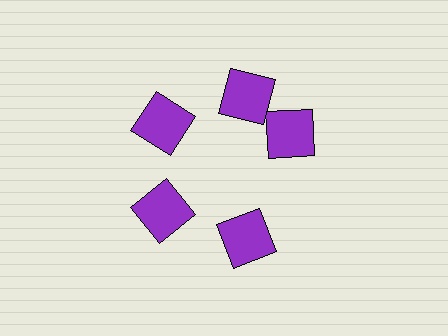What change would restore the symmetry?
The symmetry would be restored by rotating it back into even spacing with its neighbors so that all 5 squares sit at equal angles and equal distance from the center.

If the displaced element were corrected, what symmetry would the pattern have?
It would have 5-fold rotational symmetry — the pattern would map onto itself every 72 degrees.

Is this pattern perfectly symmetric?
No. The 5 purple squares are arranged in a ring, but one element near the 3 o'clock position is rotated out of alignment along the ring, breaking the 5-fold rotational symmetry.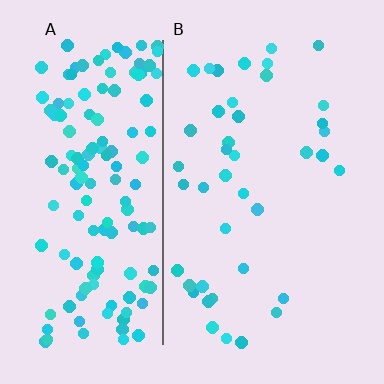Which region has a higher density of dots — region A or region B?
A (the left).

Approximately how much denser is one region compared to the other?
Approximately 3.6× — region A over region B.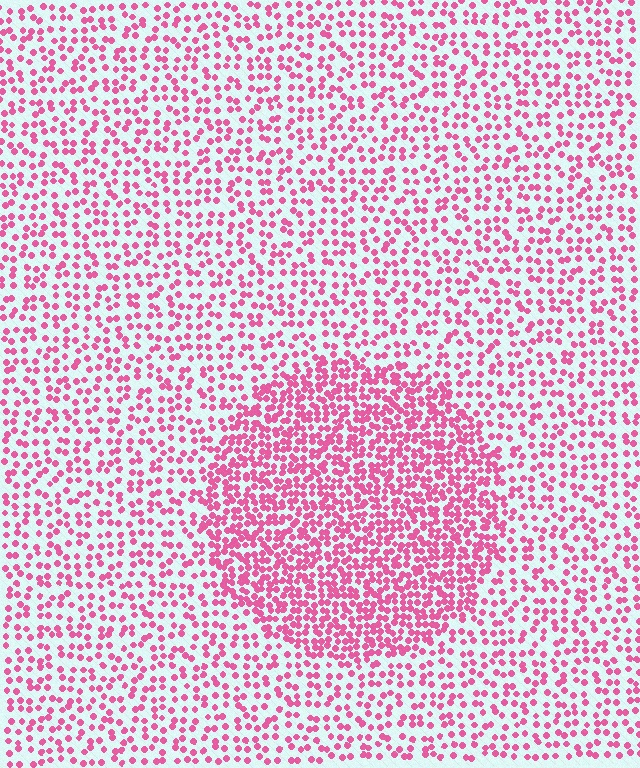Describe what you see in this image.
The image contains small pink elements arranged at two different densities. A circle-shaped region is visible where the elements are more densely packed than the surrounding area.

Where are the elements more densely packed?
The elements are more densely packed inside the circle boundary.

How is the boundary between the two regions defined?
The boundary is defined by a change in element density (approximately 2.0x ratio). All elements are the same color, size, and shape.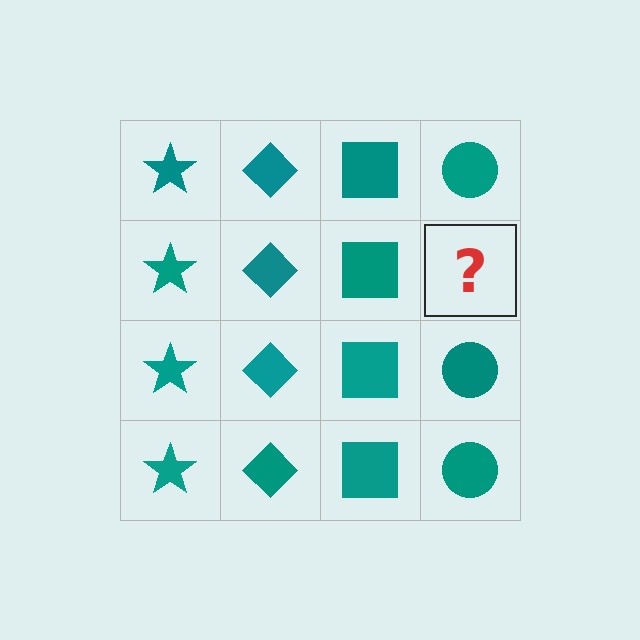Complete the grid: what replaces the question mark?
The question mark should be replaced with a teal circle.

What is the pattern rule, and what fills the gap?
The rule is that each column has a consistent shape. The gap should be filled with a teal circle.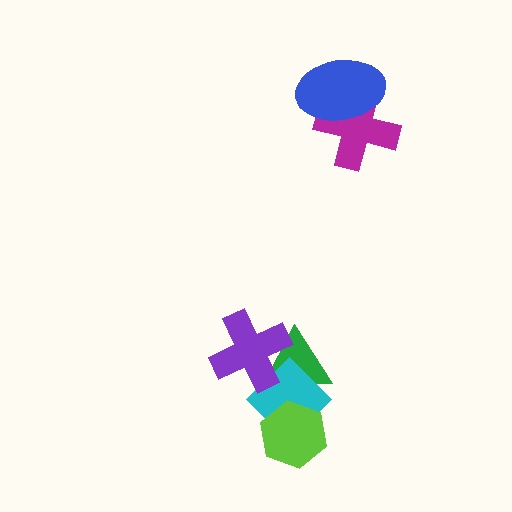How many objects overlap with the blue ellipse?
1 object overlaps with the blue ellipse.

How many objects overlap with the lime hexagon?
1 object overlaps with the lime hexagon.